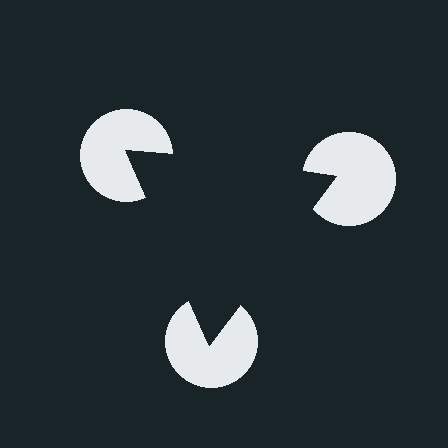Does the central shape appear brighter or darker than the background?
It typically appears slightly darker than the background, even though no actual brightness change is drawn.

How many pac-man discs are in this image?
There are 3 — one at each vertex of the illusory triangle.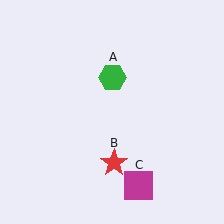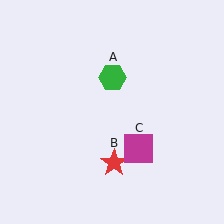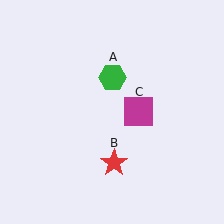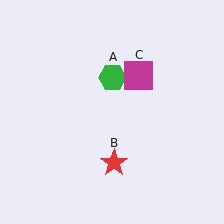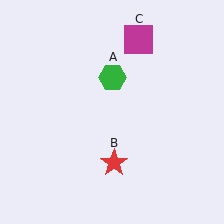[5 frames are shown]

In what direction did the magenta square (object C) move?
The magenta square (object C) moved up.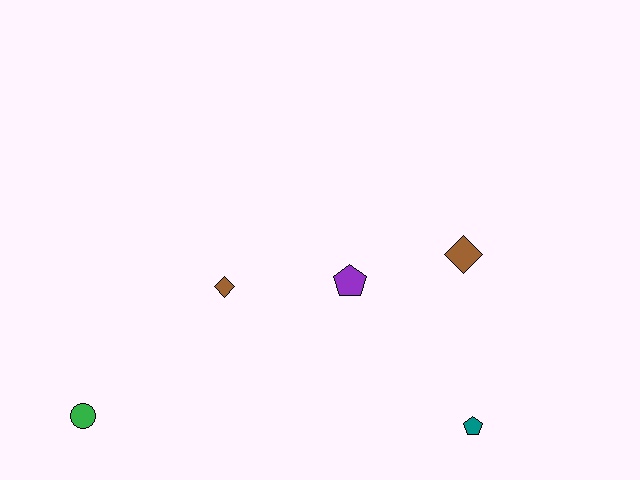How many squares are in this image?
There are no squares.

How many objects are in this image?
There are 5 objects.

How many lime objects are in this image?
There are no lime objects.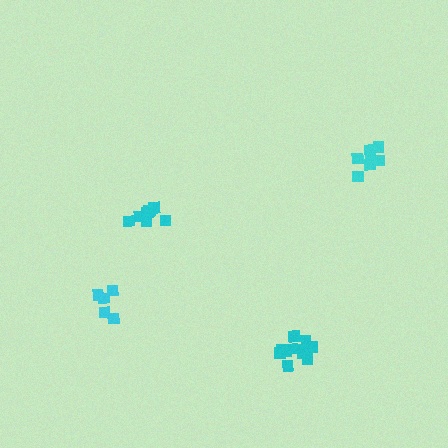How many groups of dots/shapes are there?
There are 4 groups.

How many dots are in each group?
Group 1: 8 dots, Group 2: 11 dots, Group 3: 5 dots, Group 4: 7 dots (31 total).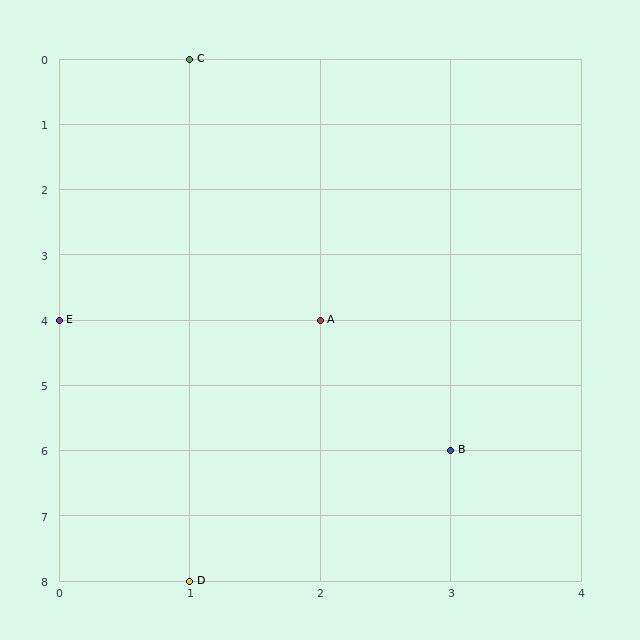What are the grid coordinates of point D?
Point D is at grid coordinates (1, 8).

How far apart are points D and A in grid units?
Points D and A are 1 column and 4 rows apart (about 4.1 grid units diagonally).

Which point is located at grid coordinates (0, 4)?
Point E is at (0, 4).